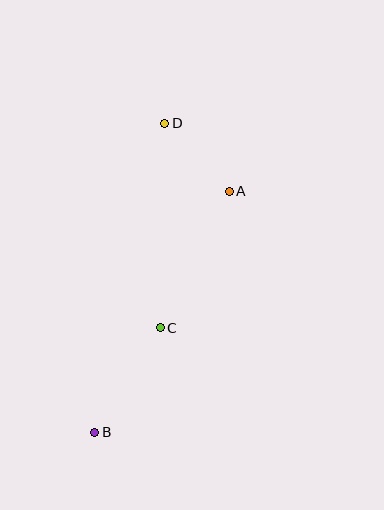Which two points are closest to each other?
Points A and D are closest to each other.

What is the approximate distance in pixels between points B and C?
The distance between B and C is approximately 123 pixels.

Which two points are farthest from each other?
Points B and D are farthest from each other.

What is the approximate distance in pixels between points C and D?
The distance between C and D is approximately 205 pixels.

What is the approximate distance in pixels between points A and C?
The distance between A and C is approximately 153 pixels.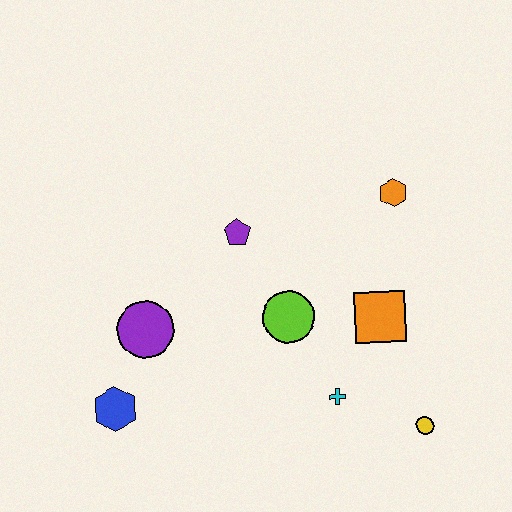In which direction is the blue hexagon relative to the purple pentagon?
The blue hexagon is below the purple pentagon.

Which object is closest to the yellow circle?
The cyan cross is closest to the yellow circle.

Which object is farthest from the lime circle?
The blue hexagon is farthest from the lime circle.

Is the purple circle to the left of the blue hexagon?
No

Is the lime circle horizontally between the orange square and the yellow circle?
No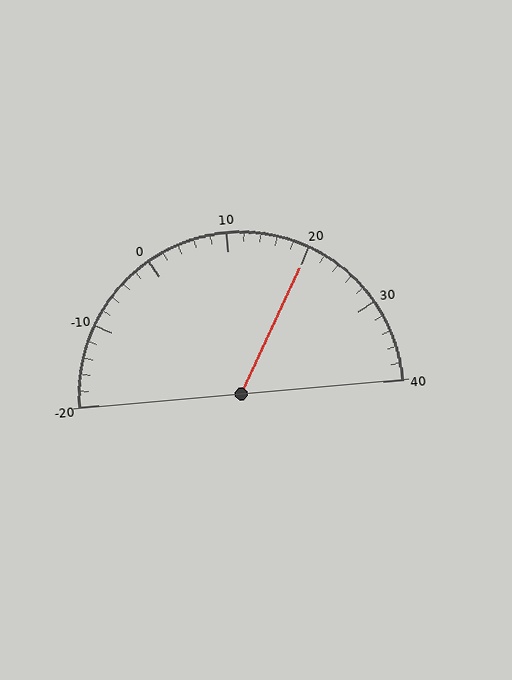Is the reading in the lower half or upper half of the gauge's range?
The reading is in the upper half of the range (-20 to 40).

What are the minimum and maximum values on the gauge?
The gauge ranges from -20 to 40.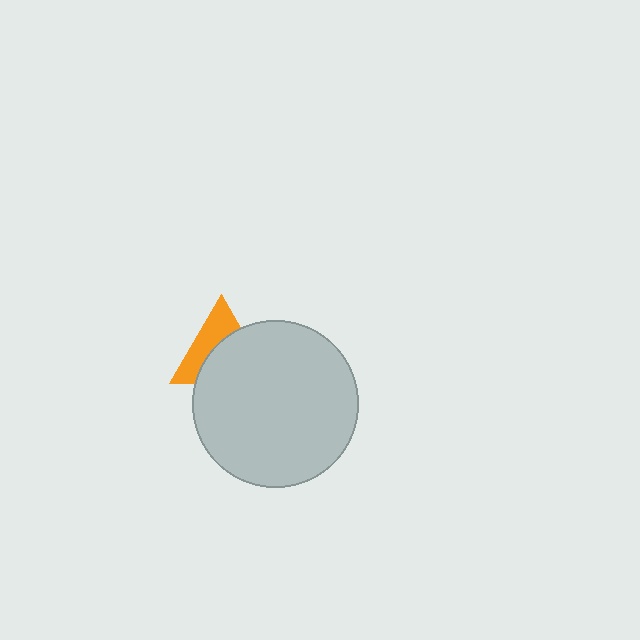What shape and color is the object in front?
The object in front is a light gray circle.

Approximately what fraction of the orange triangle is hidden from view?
Roughly 55% of the orange triangle is hidden behind the light gray circle.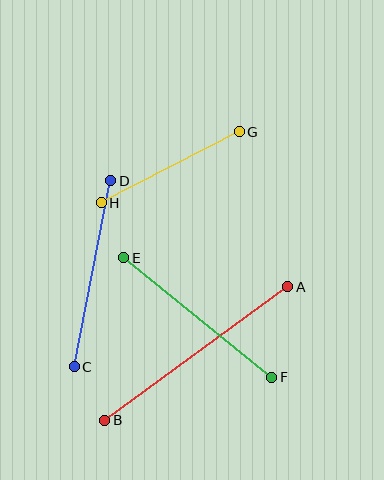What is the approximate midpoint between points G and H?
The midpoint is at approximately (170, 167) pixels.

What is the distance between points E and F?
The distance is approximately 191 pixels.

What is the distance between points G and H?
The distance is approximately 155 pixels.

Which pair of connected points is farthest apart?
Points A and B are farthest apart.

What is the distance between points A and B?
The distance is approximately 227 pixels.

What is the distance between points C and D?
The distance is approximately 189 pixels.